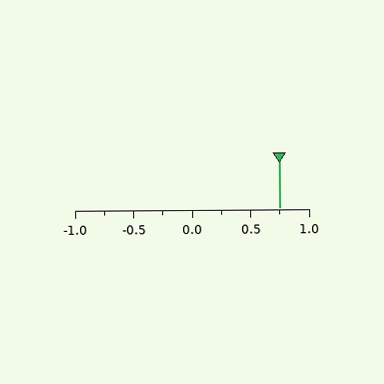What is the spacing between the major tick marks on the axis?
The major ticks are spaced 0.5 apart.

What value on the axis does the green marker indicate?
The marker indicates approximately 0.75.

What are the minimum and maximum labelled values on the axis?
The axis runs from -1.0 to 1.0.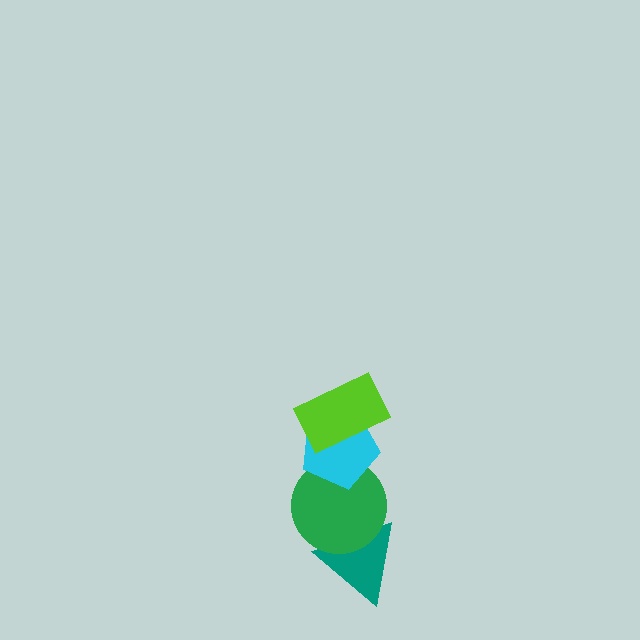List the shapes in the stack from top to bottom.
From top to bottom: the lime rectangle, the cyan pentagon, the green circle, the teal triangle.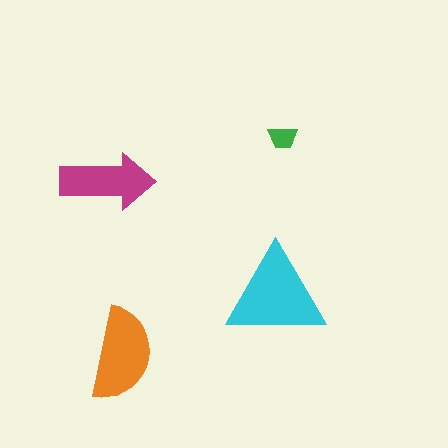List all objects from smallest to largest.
The green trapezoid, the magenta arrow, the orange semicircle, the cyan triangle.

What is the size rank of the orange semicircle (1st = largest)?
2nd.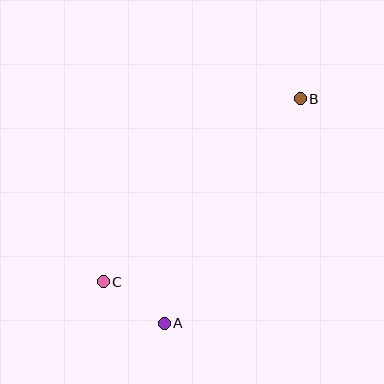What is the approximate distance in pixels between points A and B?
The distance between A and B is approximately 263 pixels.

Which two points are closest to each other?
Points A and C are closest to each other.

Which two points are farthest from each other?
Points B and C are farthest from each other.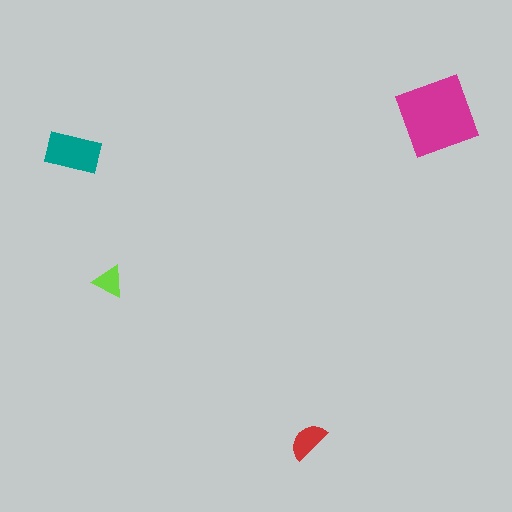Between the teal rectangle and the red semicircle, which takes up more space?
The teal rectangle.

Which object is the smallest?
The lime triangle.